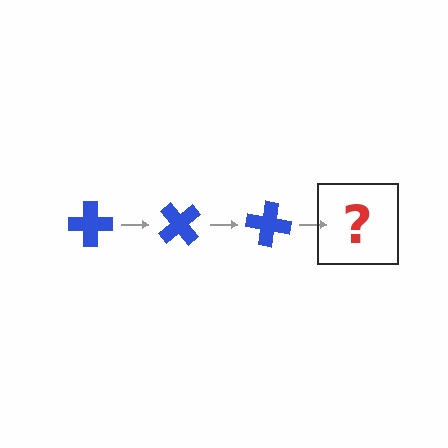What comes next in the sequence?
The next element should be a blue cross rotated 150 degrees.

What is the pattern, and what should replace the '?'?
The pattern is that the cross rotates 50 degrees each step. The '?' should be a blue cross rotated 150 degrees.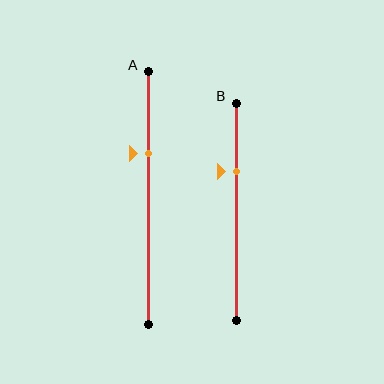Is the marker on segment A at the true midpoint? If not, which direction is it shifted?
No, the marker on segment A is shifted upward by about 18% of the segment length.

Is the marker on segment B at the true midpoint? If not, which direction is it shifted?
No, the marker on segment B is shifted upward by about 19% of the segment length.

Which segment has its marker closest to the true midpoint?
Segment A has its marker closest to the true midpoint.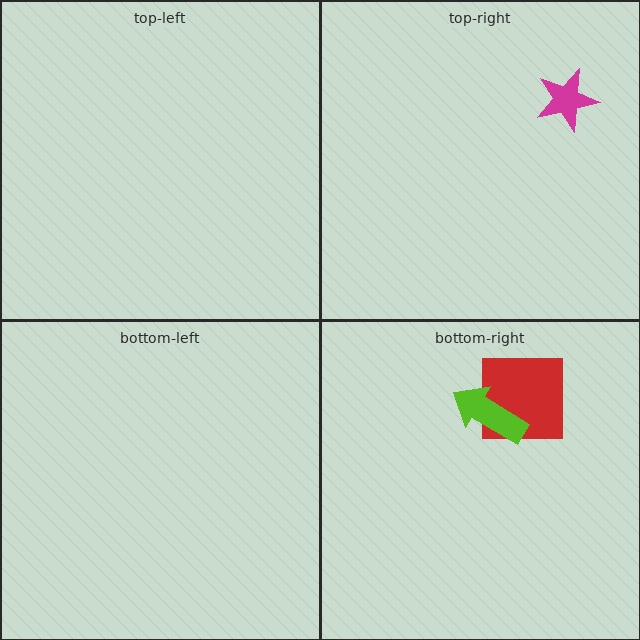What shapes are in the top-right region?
The magenta star.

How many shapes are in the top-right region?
1.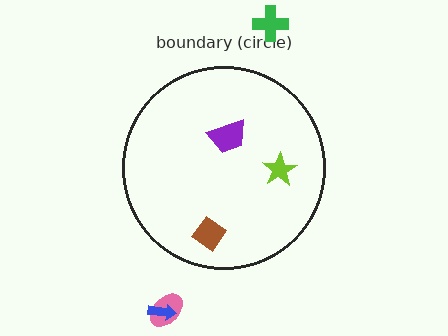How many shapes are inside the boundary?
3 inside, 3 outside.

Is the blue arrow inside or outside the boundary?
Outside.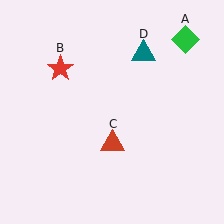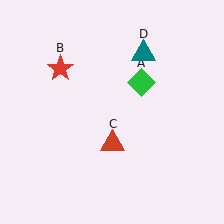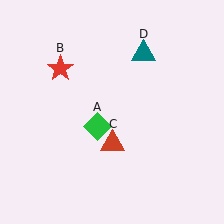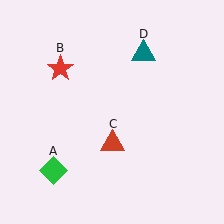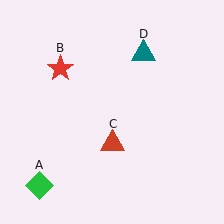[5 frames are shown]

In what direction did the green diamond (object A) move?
The green diamond (object A) moved down and to the left.